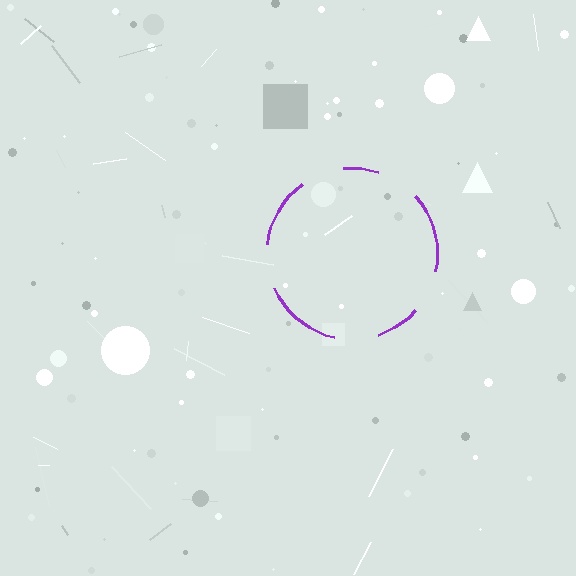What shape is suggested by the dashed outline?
The dashed outline suggests a circle.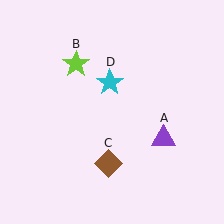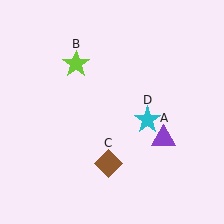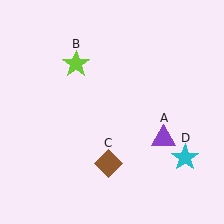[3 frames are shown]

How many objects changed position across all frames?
1 object changed position: cyan star (object D).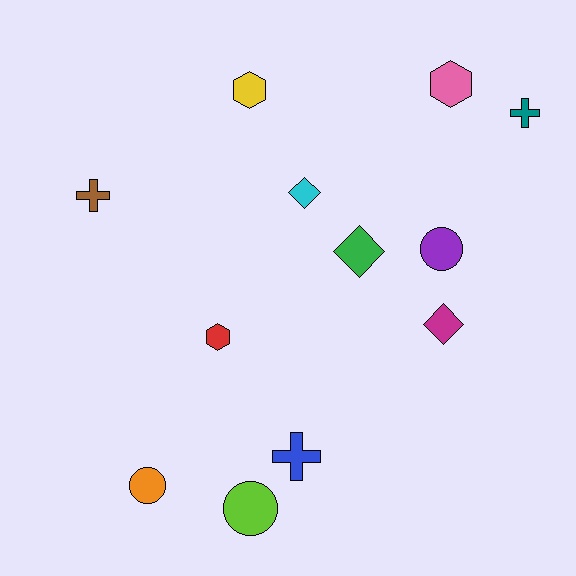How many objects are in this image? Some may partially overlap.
There are 12 objects.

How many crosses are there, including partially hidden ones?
There are 3 crosses.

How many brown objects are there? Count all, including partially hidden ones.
There is 1 brown object.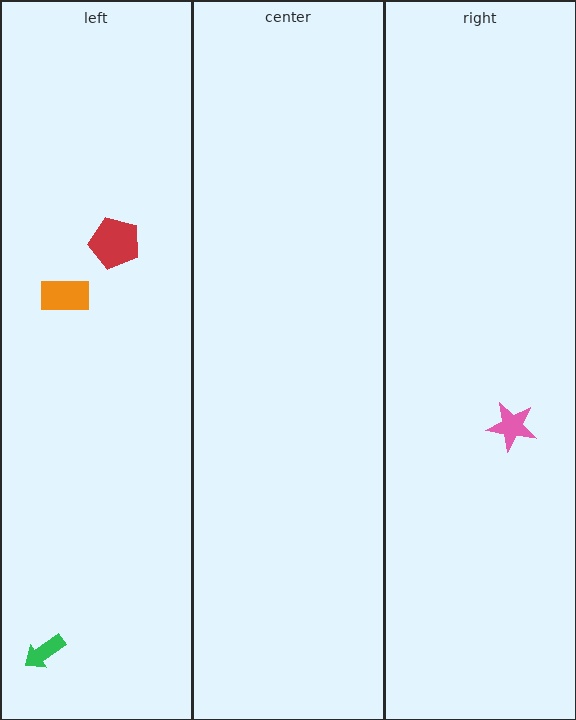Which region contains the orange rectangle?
The left region.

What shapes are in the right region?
The pink star.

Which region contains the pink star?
The right region.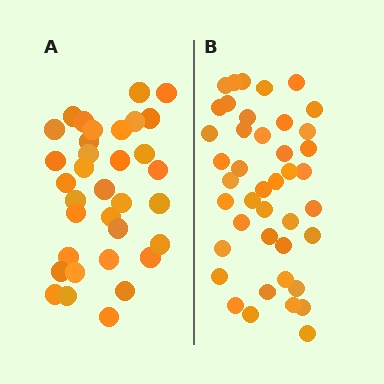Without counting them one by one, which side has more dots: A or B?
Region B (the right region) has more dots.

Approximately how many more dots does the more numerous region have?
Region B has roughly 8 or so more dots than region A.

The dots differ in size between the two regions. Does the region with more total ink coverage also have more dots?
No. Region A has more total ink coverage because its dots are larger, but region B actually contains more individual dots. Total area can be misleading — the number of items is what matters here.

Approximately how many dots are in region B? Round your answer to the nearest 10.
About 40 dots. (The exact count is 42, which rounds to 40.)